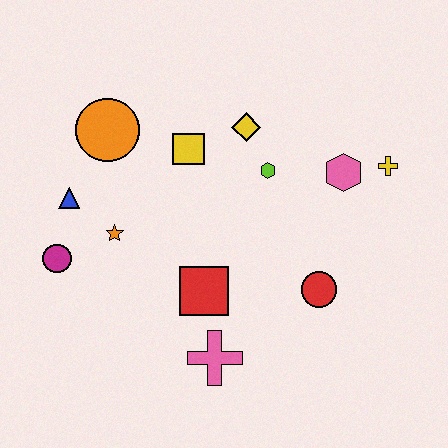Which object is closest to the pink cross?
The red square is closest to the pink cross.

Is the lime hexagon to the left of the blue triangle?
No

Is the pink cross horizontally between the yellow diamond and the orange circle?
Yes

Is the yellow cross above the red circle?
Yes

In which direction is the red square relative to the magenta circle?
The red square is to the right of the magenta circle.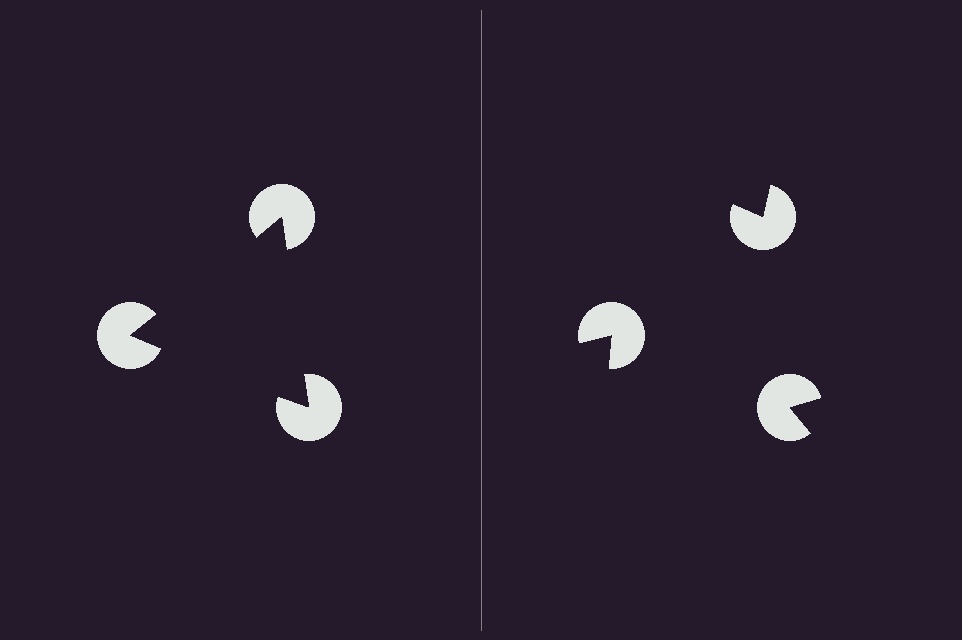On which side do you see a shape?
An illusory triangle appears on the left side. On the right side the wedge cuts are rotated, so no coherent shape forms.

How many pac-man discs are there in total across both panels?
6 — 3 on each side.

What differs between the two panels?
The pac-man discs are positioned identically on both sides; only the wedge orientations differ. On the left they align to a triangle; on the right they are misaligned.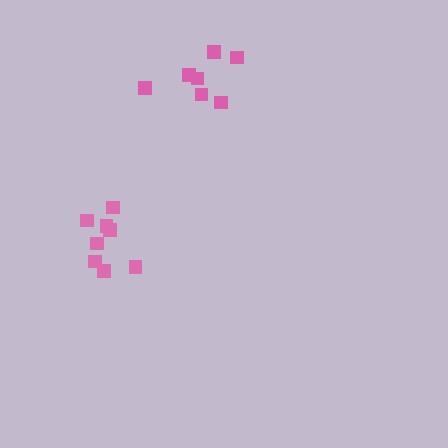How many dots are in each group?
Group 1: 7 dots, Group 2: 8 dots (15 total).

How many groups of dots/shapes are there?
There are 2 groups.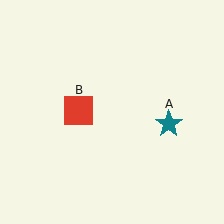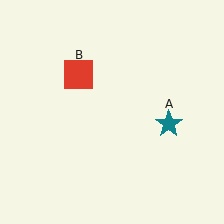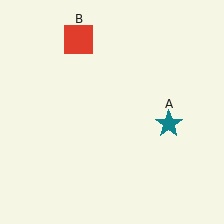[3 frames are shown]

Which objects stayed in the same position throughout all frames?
Teal star (object A) remained stationary.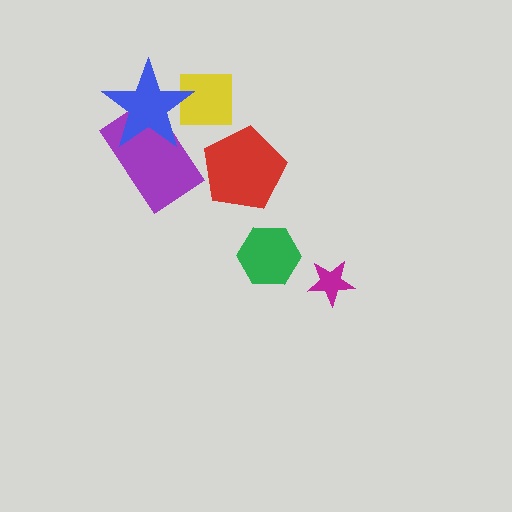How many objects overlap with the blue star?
2 objects overlap with the blue star.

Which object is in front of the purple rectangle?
The blue star is in front of the purple rectangle.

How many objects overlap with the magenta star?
0 objects overlap with the magenta star.